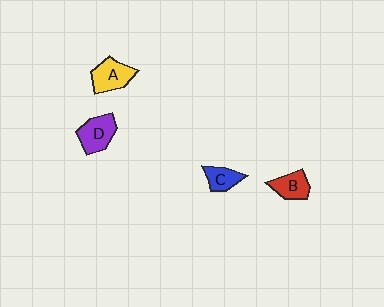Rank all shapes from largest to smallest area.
From largest to smallest: D (purple), A (yellow), B (red), C (blue).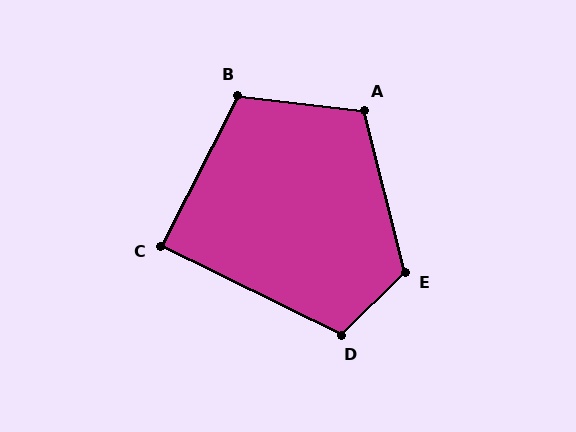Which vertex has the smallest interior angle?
C, at approximately 89 degrees.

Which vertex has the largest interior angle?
E, at approximately 120 degrees.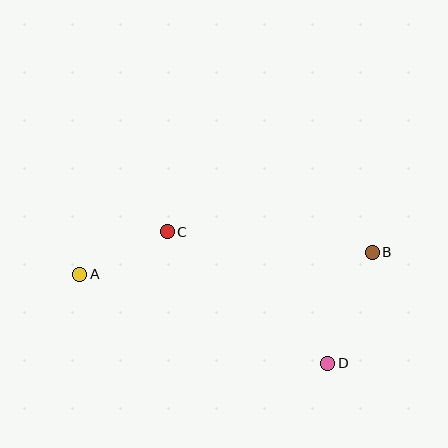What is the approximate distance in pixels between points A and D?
The distance between A and D is approximately 264 pixels.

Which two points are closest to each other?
Points A and C are closest to each other.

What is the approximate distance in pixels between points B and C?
The distance between B and C is approximately 206 pixels.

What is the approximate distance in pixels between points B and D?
The distance between B and D is approximately 120 pixels.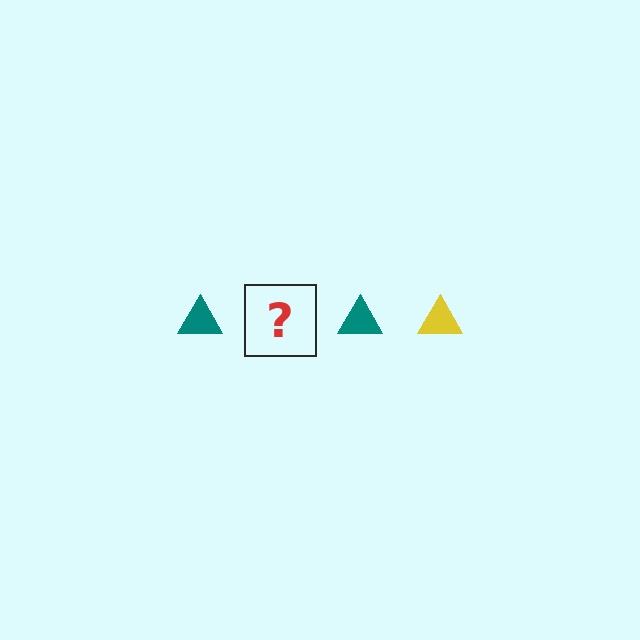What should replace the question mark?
The question mark should be replaced with a yellow triangle.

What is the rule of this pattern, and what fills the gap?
The rule is that the pattern cycles through teal, yellow triangles. The gap should be filled with a yellow triangle.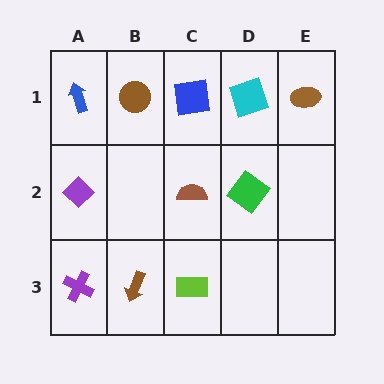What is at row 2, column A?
A purple diamond.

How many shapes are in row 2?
3 shapes.